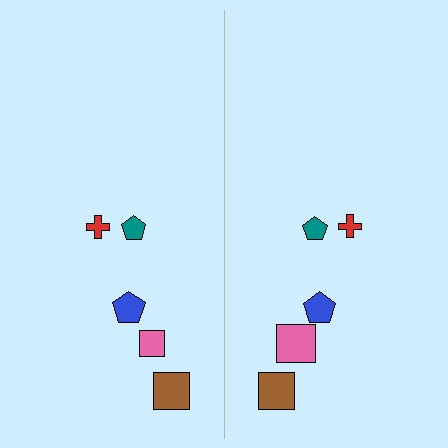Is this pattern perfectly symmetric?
No, the pattern is not perfectly symmetric. The pink square on the right side has a different size than its mirror counterpart.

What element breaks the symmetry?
The pink square on the right side has a different size than its mirror counterpart.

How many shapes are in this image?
There are 10 shapes in this image.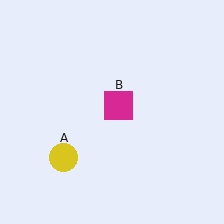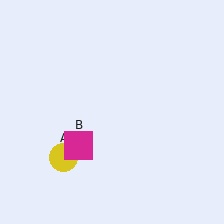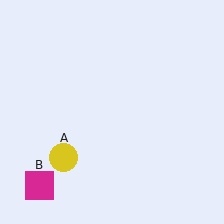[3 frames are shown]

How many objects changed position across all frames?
1 object changed position: magenta square (object B).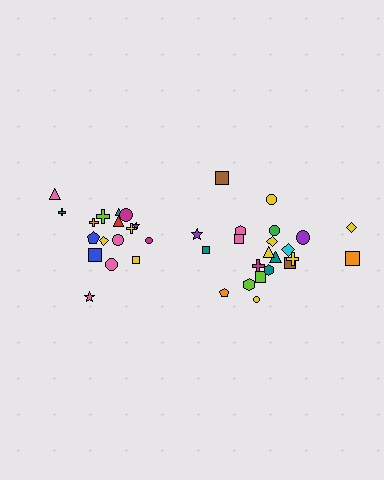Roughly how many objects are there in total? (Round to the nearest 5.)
Roughly 40 objects in total.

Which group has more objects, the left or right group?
The right group.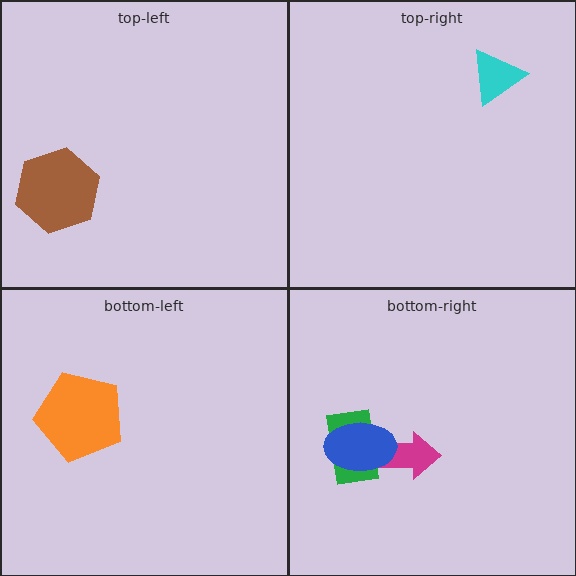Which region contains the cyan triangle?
The top-right region.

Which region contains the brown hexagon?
The top-left region.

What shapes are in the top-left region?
The brown hexagon.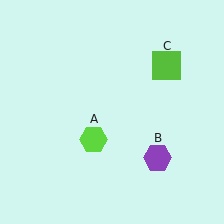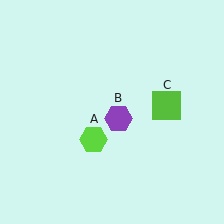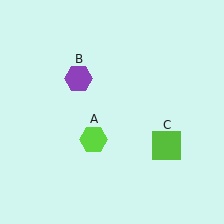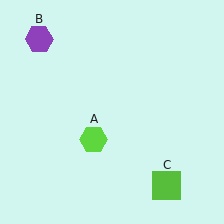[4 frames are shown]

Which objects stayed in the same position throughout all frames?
Lime hexagon (object A) remained stationary.